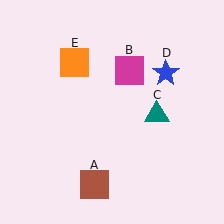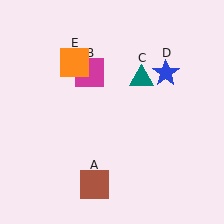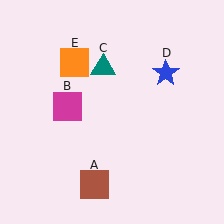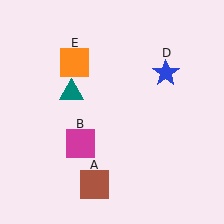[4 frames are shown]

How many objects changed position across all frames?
2 objects changed position: magenta square (object B), teal triangle (object C).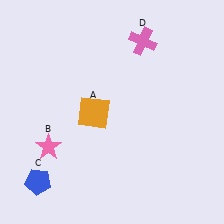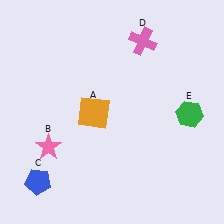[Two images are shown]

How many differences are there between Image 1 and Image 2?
There is 1 difference between the two images.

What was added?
A green hexagon (E) was added in Image 2.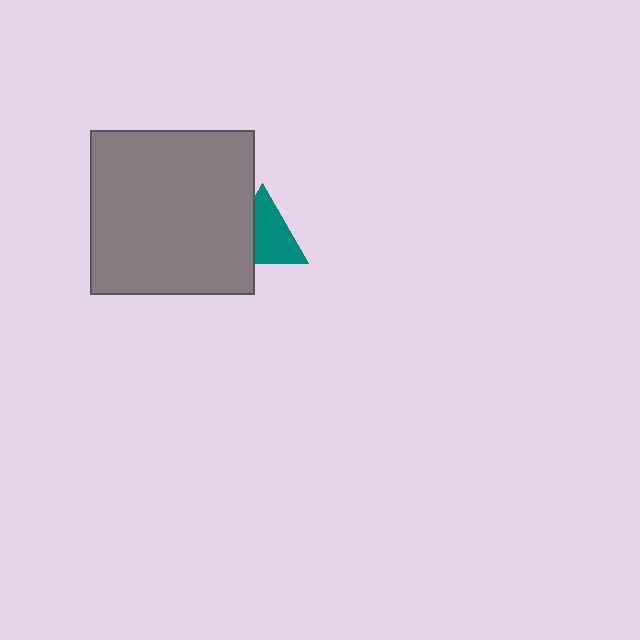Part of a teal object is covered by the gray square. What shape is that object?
It is a triangle.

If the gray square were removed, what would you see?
You would see the complete teal triangle.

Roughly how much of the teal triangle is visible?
About half of it is visible (roughly 64%).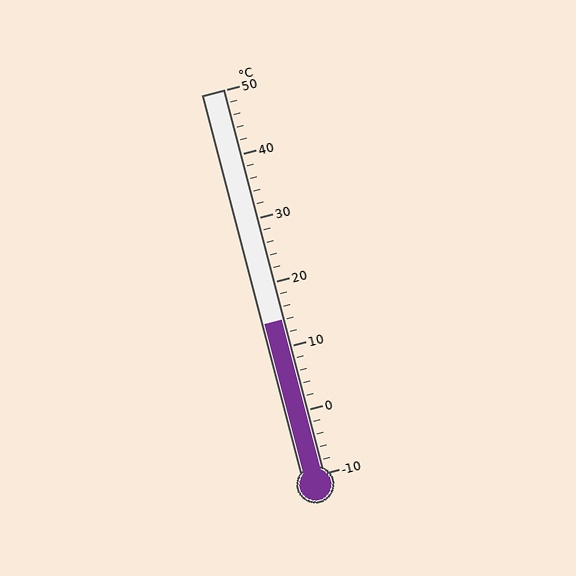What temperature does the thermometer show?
The thermometer shows approximately 14°C.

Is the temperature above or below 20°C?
The temperature is below 20°C.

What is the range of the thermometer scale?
The thermometer scale ranges from -10°C to 50°C.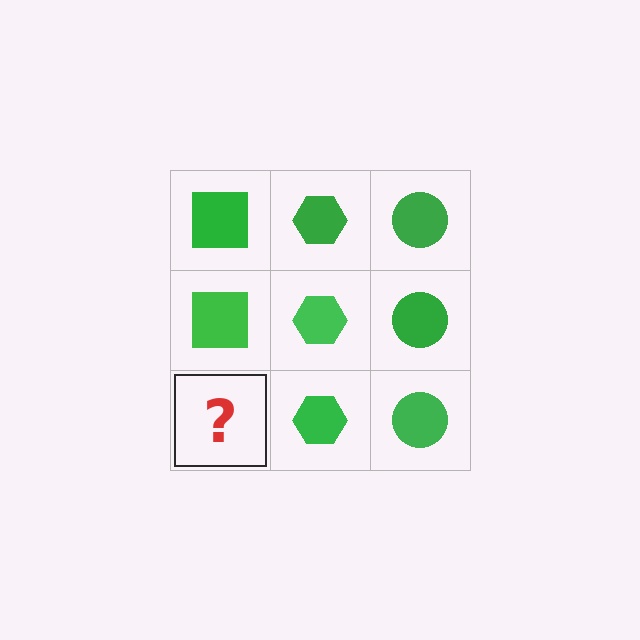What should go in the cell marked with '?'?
The missing cell should contain a green square.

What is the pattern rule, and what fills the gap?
The rule is that each column has a consistent shape. The gap should be filled with a green square.